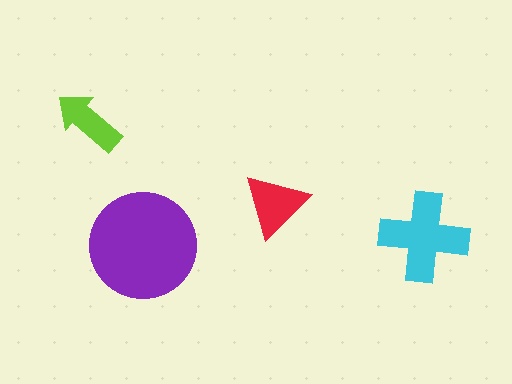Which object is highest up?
The lime arrow is topmost.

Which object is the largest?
The purple circle.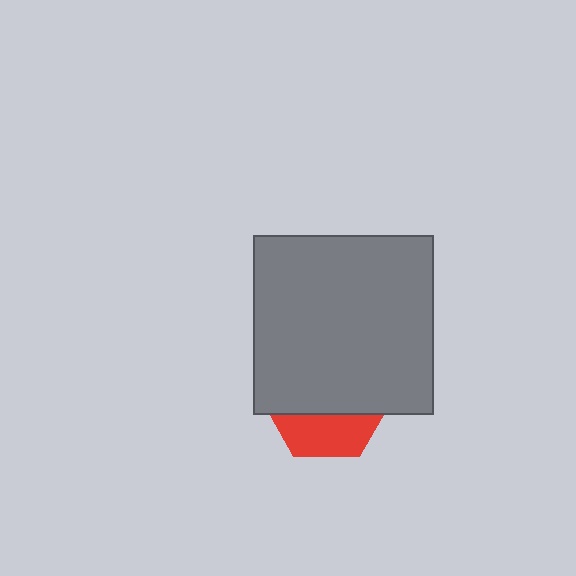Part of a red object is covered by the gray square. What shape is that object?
It is a hexagon.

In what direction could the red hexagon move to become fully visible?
The red hexagon could move down. That would shift it out from behind the gray square entirely.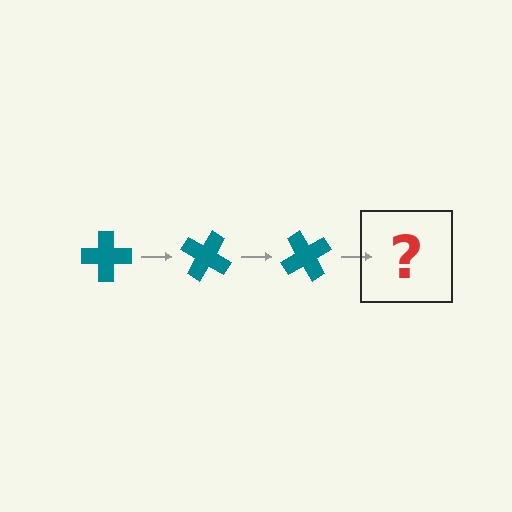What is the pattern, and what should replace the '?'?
The pattern is that the cross rotates 30 degrees each step. The '?' should be a teal cross rotated 90 degrees.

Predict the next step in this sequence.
The next step is a teal cross rotated 90 degrees.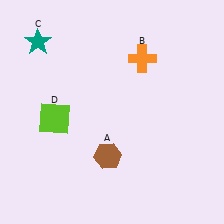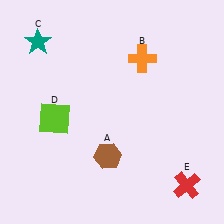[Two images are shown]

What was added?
A red cross (E) was added in Image 2.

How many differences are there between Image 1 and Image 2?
There is 1 difference between the two images.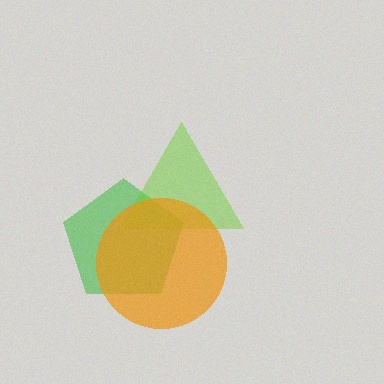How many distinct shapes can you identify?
There are 3 distinct shapes: a green pentagon, a lime triangle, an orange circle.